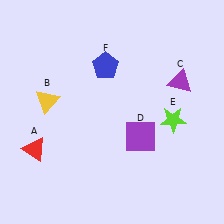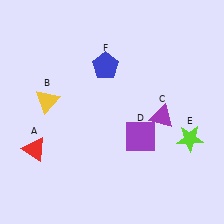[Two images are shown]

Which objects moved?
The objects that moved are: the purple triangle (C), the lime star (E).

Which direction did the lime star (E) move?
The lime star (E) moved down.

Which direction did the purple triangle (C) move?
The purple triangle (C) moved down.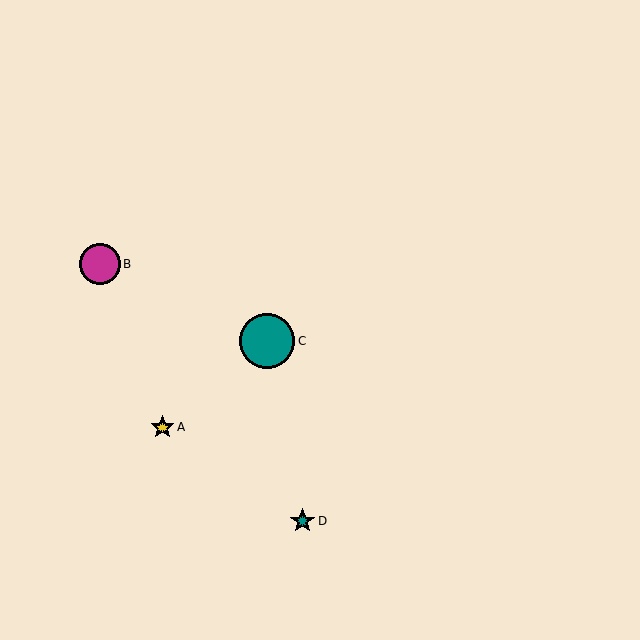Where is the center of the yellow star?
The center of the yellow star is at (162, 428).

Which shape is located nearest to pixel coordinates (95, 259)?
The magenta circle (labeled B) at (100, 264) is nearest to that location.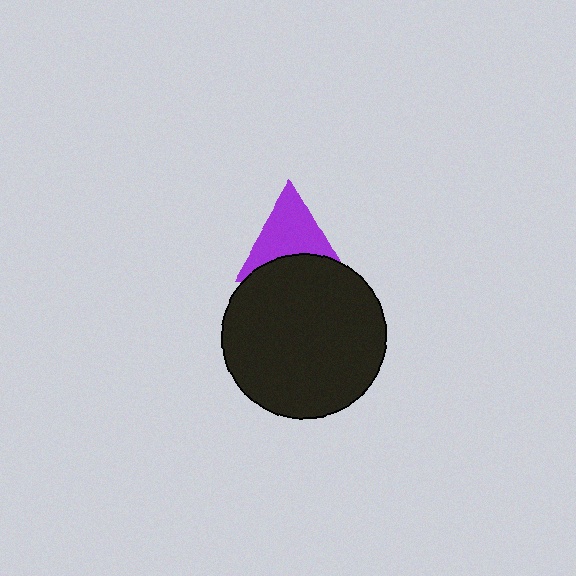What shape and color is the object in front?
The object in front is a black circle.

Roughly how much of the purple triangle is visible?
Most of it is visible (roughly 66%).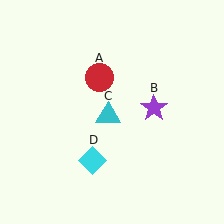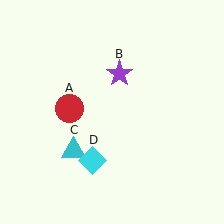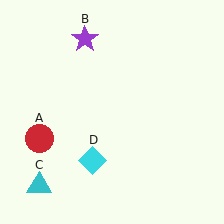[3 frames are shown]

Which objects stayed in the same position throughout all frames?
Cyan diamond (object D) remained stationary.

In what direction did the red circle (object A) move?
The red circle (object A) moved down and to the left.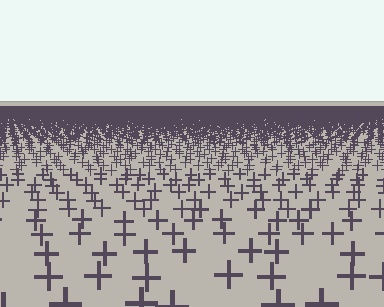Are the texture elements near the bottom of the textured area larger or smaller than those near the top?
Larger. Near the bottom, elements are closer to the viewer and appear at a bigger on-screen size.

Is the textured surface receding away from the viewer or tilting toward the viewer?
The surface is receding away from the viewer. Texture elements get smaller and denser toward the top.